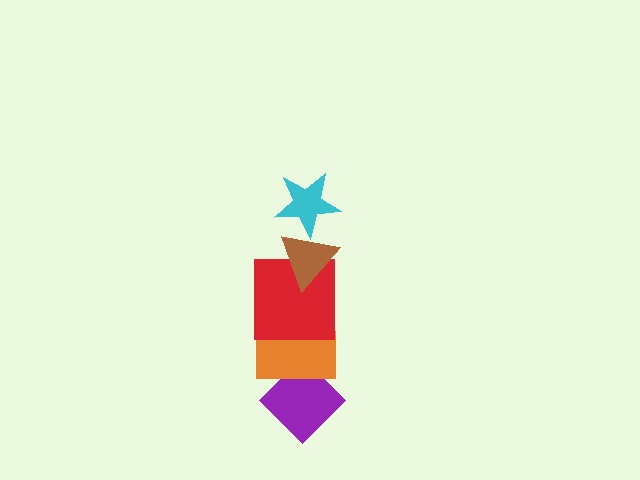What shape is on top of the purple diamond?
The orange rectangle is on top of the purple diamond.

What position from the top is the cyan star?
The cyan star is 1st from the top.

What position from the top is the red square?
The red square is 3rd from the top.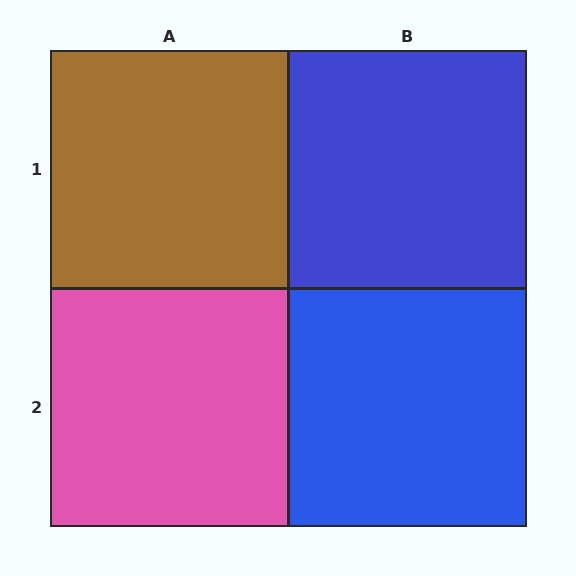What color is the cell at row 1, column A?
Brown.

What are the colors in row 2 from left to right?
Pink, blue.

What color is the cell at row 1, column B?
Blue.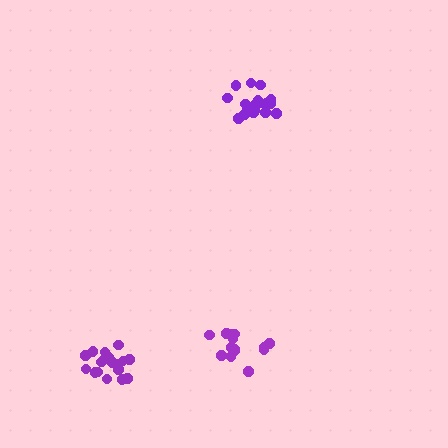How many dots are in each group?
Group 1: 14 dots, Group 2: 19 dots, Group 3: 18 dots (51 total).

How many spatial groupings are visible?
There are 3 spatial groupings.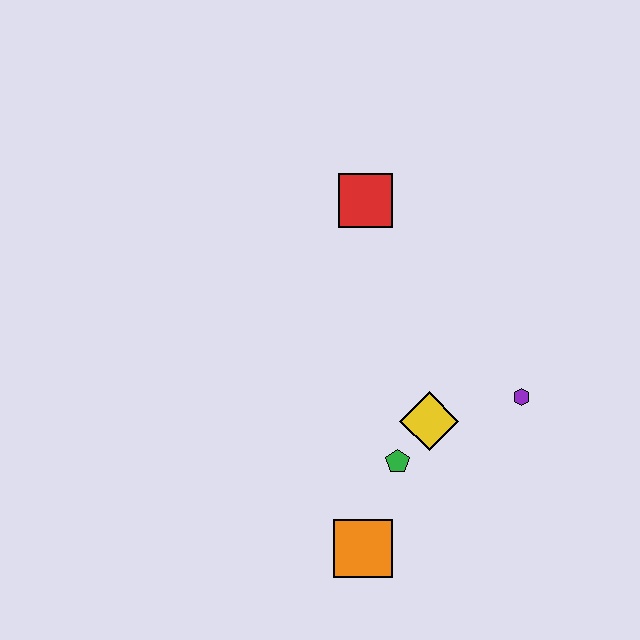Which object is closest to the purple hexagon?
The yellow diamond is closest to the purple hexagon.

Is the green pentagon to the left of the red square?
No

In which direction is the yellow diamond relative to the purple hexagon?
The yellow diamond is to the left of the purple hexagon.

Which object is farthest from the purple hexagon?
The red square is farthest from the purple hexagon.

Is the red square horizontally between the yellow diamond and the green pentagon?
No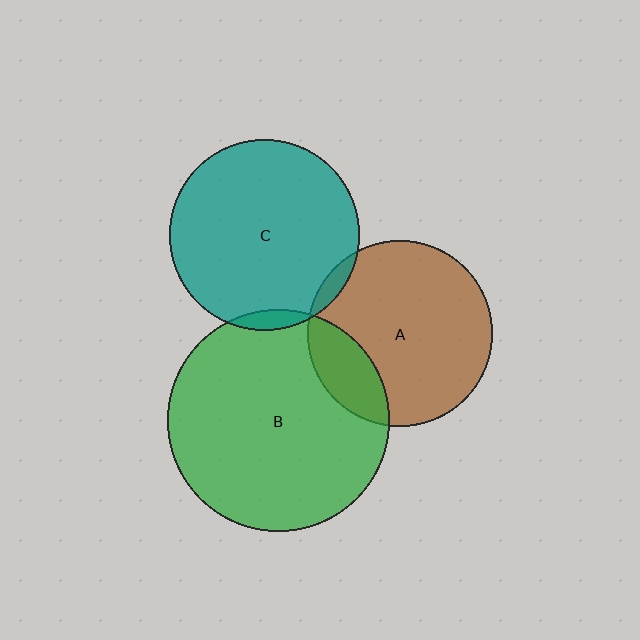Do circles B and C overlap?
Yes.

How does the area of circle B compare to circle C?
Approximately 1.3 times.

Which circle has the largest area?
Circle B (green).